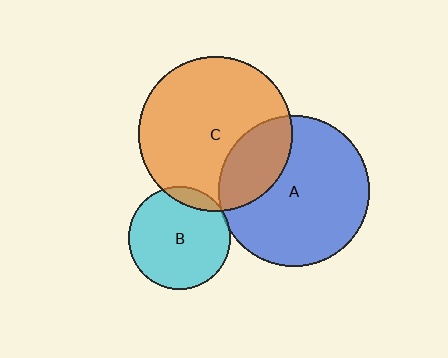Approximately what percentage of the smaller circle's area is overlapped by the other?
Approximately 25%.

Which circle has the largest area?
Circle C (orange).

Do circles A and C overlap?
Yes.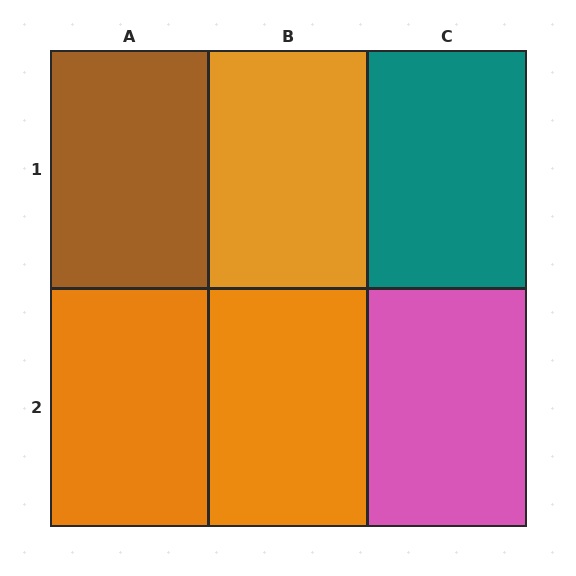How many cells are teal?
1 cell is teal.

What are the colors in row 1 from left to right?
Brown, orange, teal.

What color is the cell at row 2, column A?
Orange.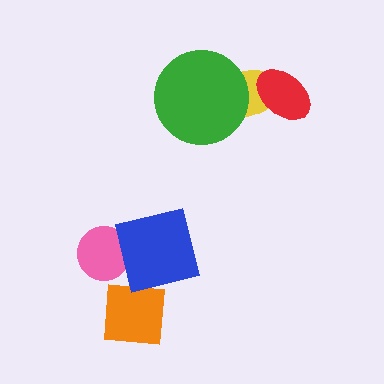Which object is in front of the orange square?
The blue square is in front of the orange square.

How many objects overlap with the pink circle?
1 object overlaps with the pink circle.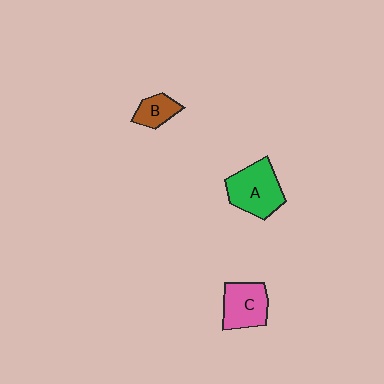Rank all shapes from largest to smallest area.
From largest to smallest: A (green), C (pink), B (brown).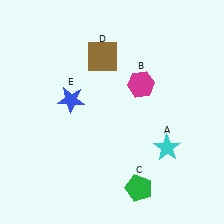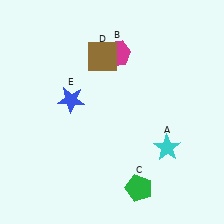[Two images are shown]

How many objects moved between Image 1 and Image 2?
1 object moved between the two images.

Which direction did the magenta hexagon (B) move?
The magenta hexagon (B) moved up.